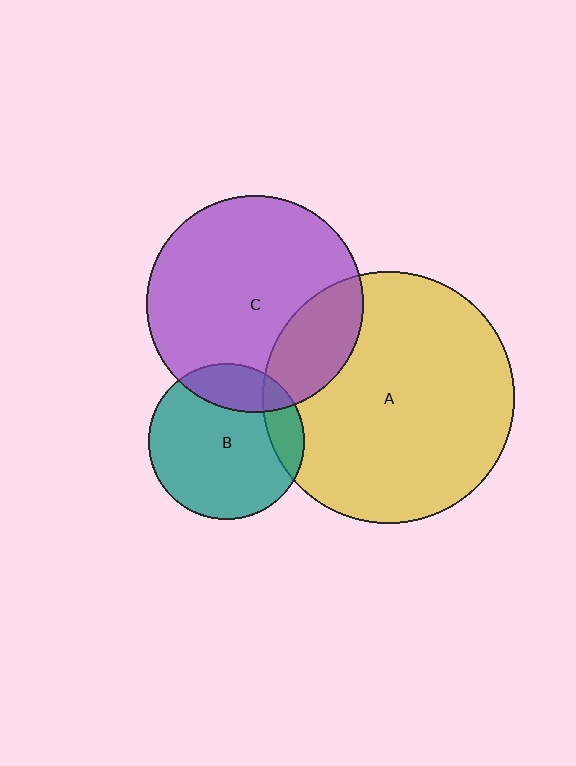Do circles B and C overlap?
Yes.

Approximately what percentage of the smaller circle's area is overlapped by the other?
Approximately 20%.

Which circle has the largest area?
Circle A (yellow).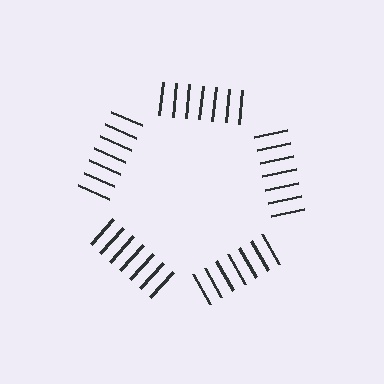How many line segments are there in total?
35 — 7 along each of the 5 edges.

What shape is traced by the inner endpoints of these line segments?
An illusory pentagon — the line segments terminate on its edges but no continuous stroke is drawn.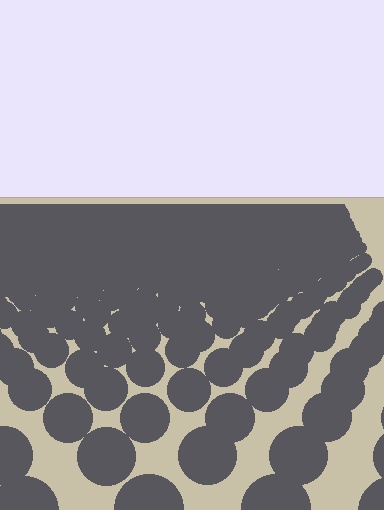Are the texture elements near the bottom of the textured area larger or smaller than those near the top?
Larger. Near the bottom, elements are closer to the viewer and appear at a bigger on-screen size.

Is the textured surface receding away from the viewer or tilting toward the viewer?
The surface is receding away from the viewer. Texture elements get smaller and denser toward the top.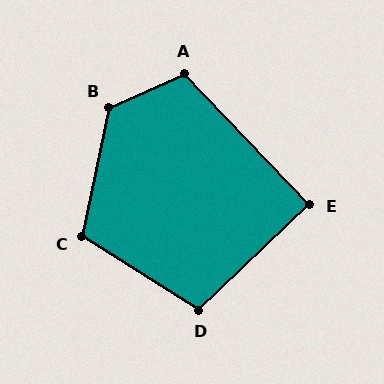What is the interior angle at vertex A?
Approximately 110 degrees (obtuse).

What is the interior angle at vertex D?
Approximately 104 degrees (obtuse).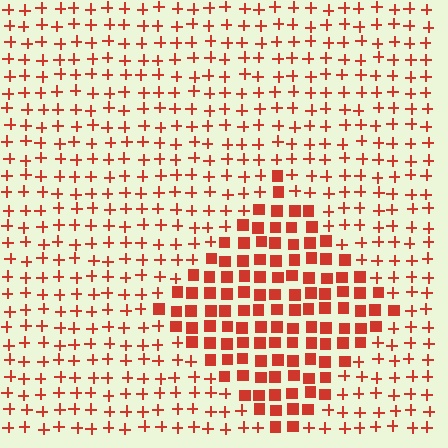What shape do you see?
I see a diamond.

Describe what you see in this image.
The image is filled with small red elements arranged in a uniform grid. A diamond-shaped region contains squares, while the surrounding area contains plus signs. The boundary is defined purely by the change in element shape.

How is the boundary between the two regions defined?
The boundary is defined by a change in element shape: squares inside vs. plus signs outside. All elements share the same color and spacing.